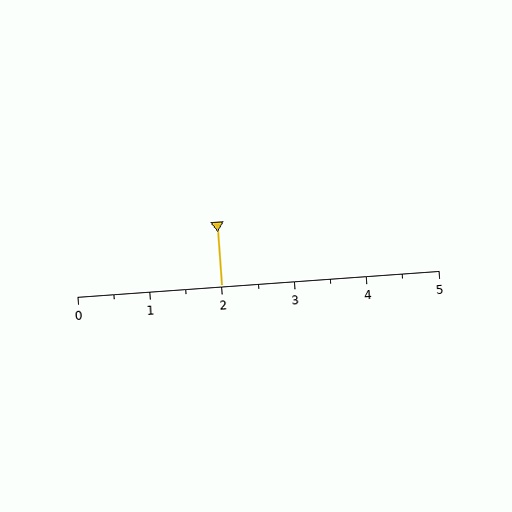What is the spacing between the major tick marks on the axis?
The major ticks are spaced 1 apart.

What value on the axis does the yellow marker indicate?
The marker indicates approximately 2.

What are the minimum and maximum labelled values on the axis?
The axis runs from 0 to 5.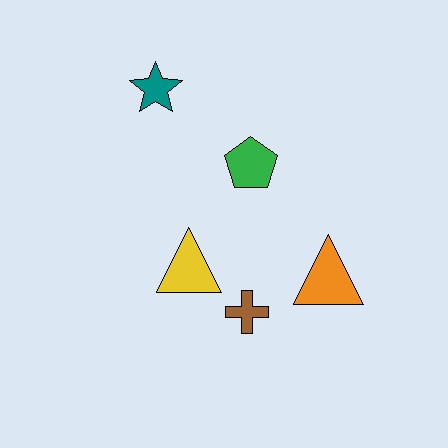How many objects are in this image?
There are 5 objects.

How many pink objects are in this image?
There are no pink objects.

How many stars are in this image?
There is 1 star.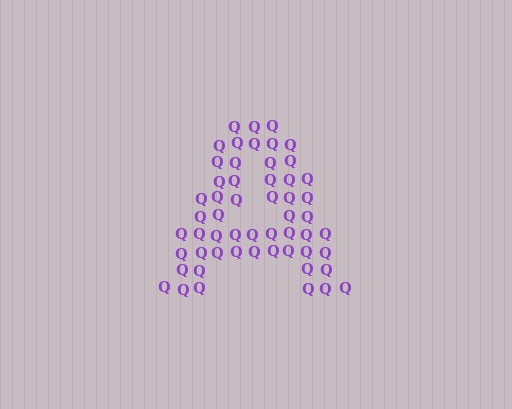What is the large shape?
The large shape is the letter A.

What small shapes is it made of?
It is made of small letter Q's.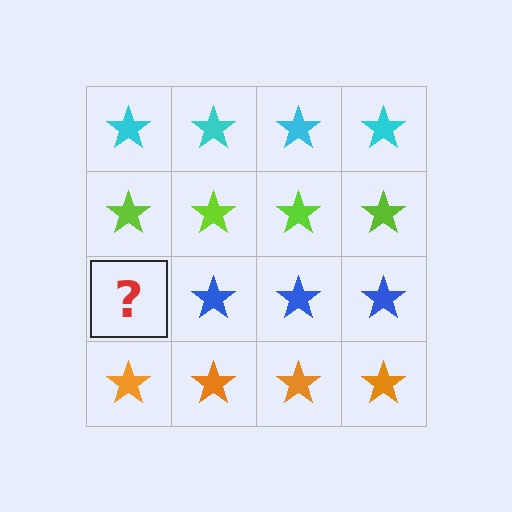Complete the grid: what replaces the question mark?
The question mark should be replaced with a blue star.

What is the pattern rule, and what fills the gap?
The rule is that each row has a consistent color. The gap should be filled with a blue star.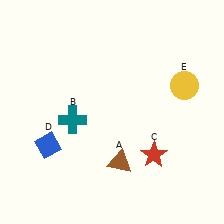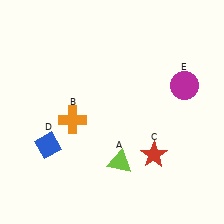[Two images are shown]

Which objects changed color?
A changed from brown to lime. B changed from teal to orange. E changed from yellow to magenta.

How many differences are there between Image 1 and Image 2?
There are 3 differences between the two images.